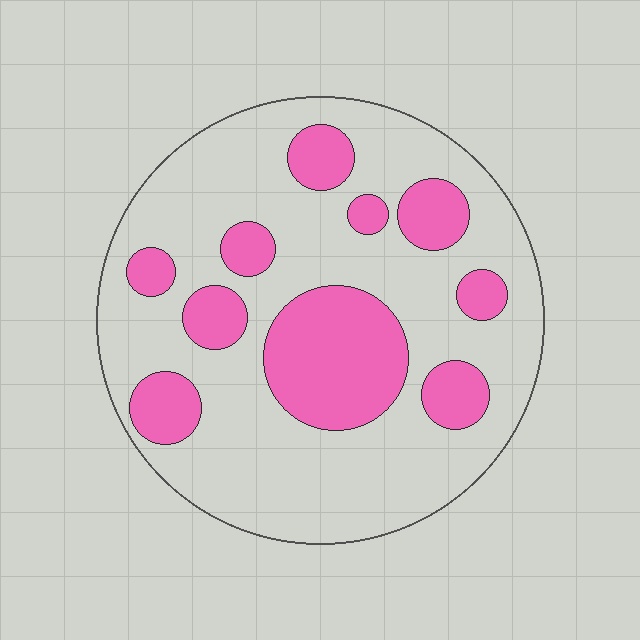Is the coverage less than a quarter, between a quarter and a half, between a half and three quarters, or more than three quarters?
Between a quarter and a half.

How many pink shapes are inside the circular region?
10.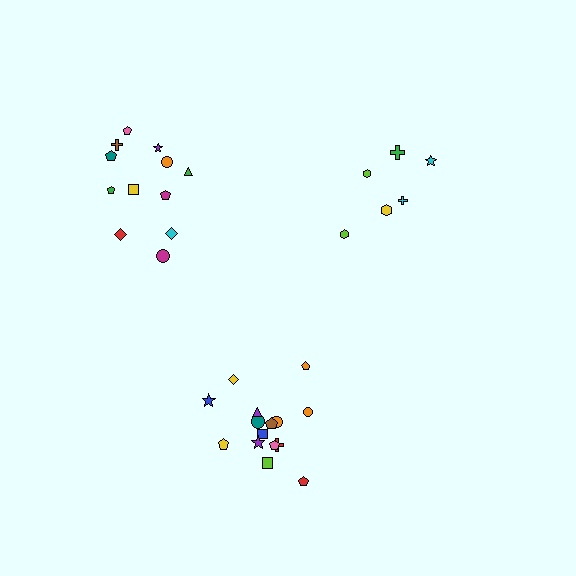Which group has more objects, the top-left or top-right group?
The top-left group.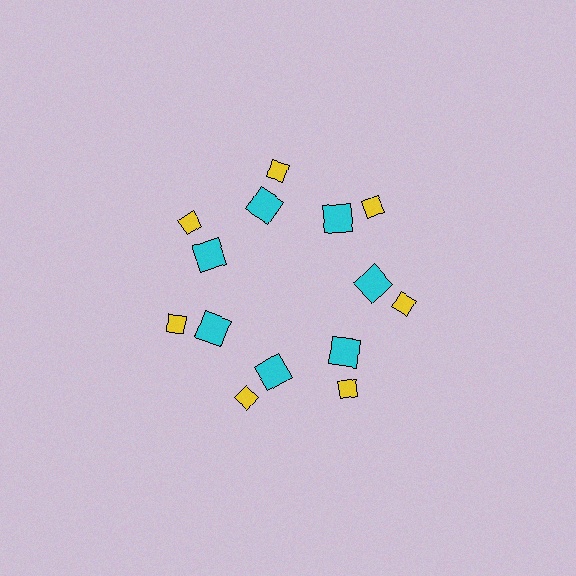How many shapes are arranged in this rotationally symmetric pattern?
There are 14 shapes, arranged in 7 groups of 2.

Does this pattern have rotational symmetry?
Yes, this pattern has 7-fold rotational symmetry. It looks the same after rotating 51 degrees around the center.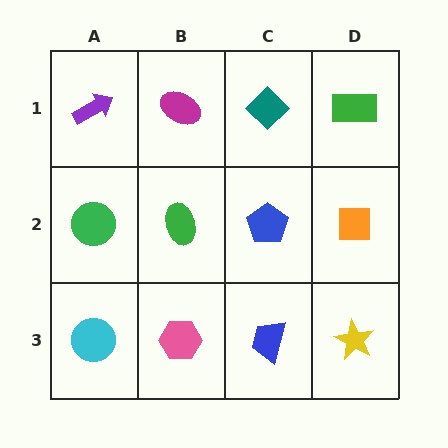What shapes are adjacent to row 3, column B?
A green ellipse (row 2, column B), a cyan circle (row 3, column A), a blue trapezoid (row 3, column C).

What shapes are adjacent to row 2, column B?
A magenta ellipse (row 1, column B), a pink hexagon (row 3, column B), a green circle (row 2, column A), a blue pentagon (row 2, column C).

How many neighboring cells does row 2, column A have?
3.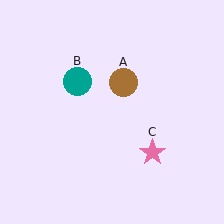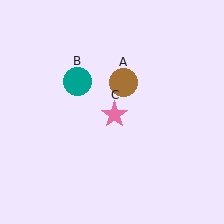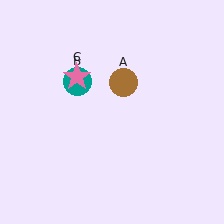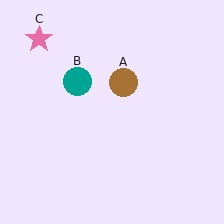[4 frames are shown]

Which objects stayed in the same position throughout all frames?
Brown circle (object A) and teal circle (object B) remained stationary.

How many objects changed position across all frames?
1 object changed position: pink star (object C).